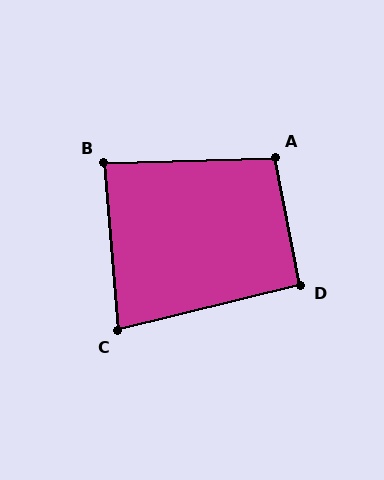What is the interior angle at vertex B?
Approximately 87 degrees (approximately right).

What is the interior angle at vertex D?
Approximately 93 degrees (approximately right).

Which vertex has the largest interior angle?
A, at approximately 99 degrees.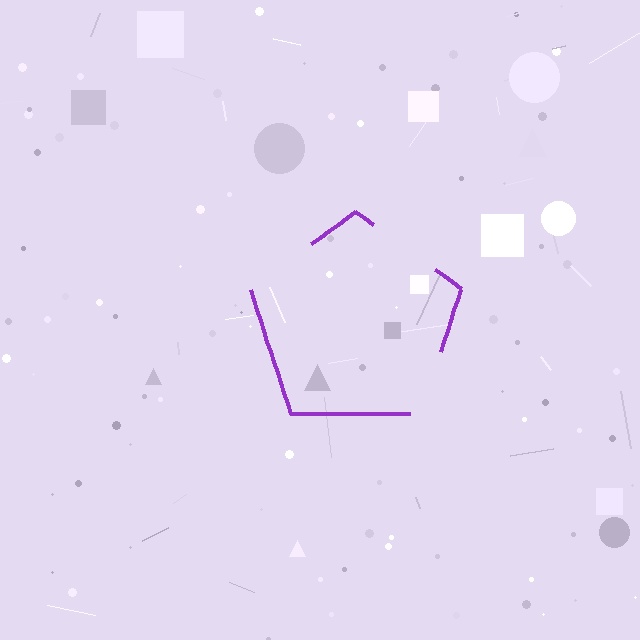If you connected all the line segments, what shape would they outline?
They would outline a pentagon.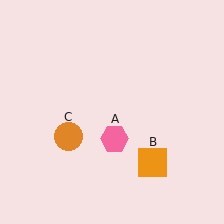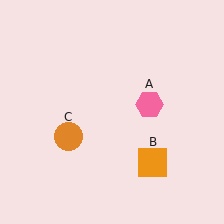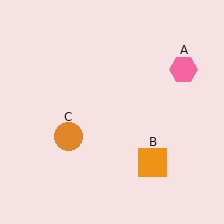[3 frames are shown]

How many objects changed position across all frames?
1 object changed position: pink hexagon (object A).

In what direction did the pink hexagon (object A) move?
The pink hexagon (object A) moved up and to the right.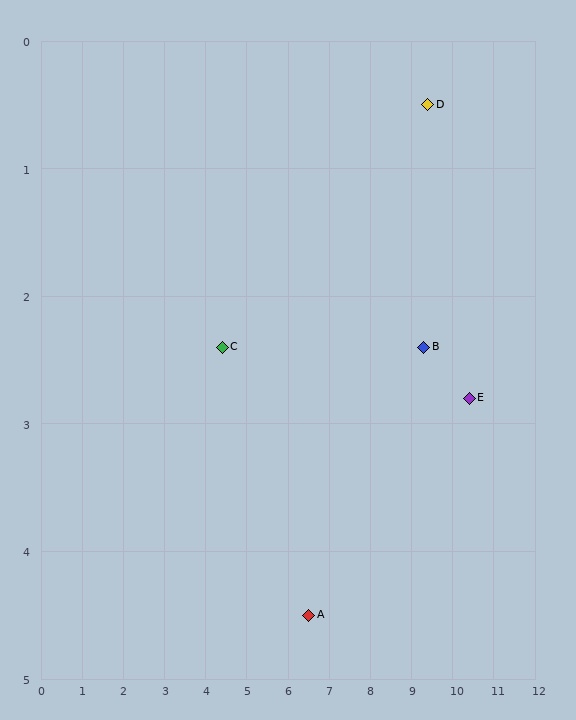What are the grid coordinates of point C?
Point C is at approximately (4.4, 2.4).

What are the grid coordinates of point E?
Point E is at approximately (10.4, 2.8).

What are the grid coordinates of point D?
Point D is at approximately (9.4, 0.5).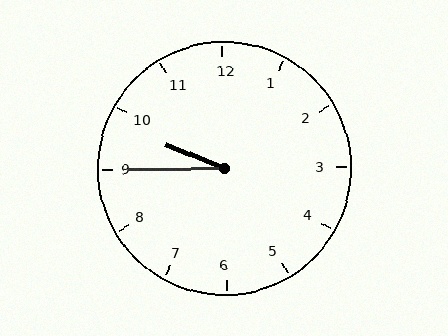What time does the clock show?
9:45.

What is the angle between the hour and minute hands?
Approximately 22 degrees.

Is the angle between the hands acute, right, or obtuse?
It is acute.